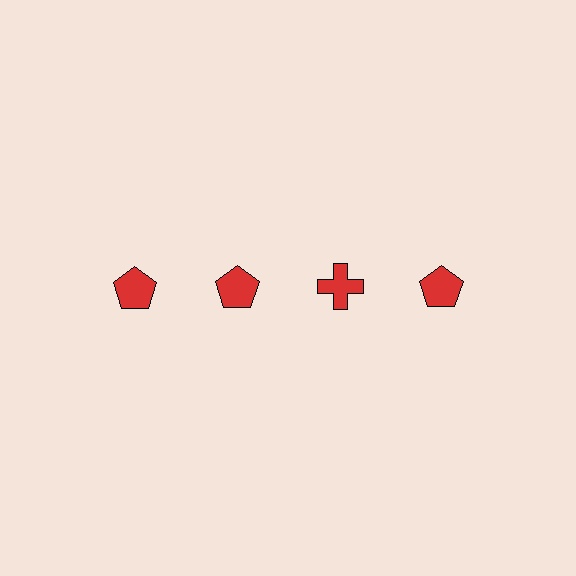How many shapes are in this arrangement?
There are 4 shapes arranged in a grid pattern.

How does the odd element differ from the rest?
It has a different shape: cross instead of pentagon.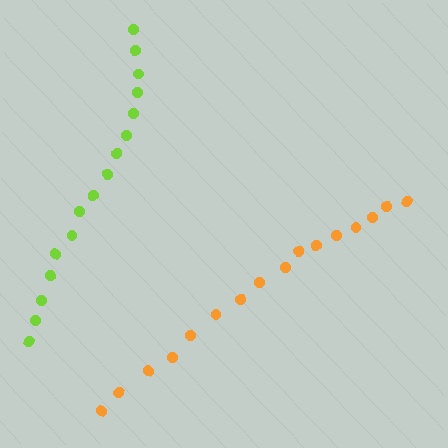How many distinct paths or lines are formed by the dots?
There are 2 distinct paths.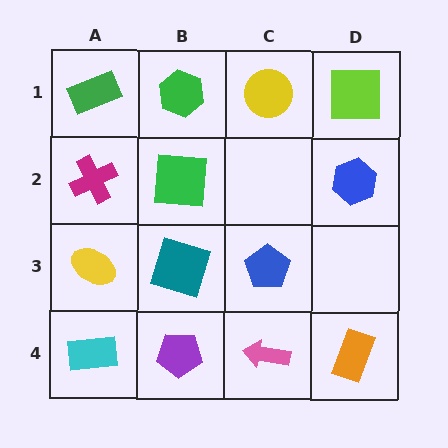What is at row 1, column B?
A green hexagon.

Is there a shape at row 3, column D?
No, that cell is empty.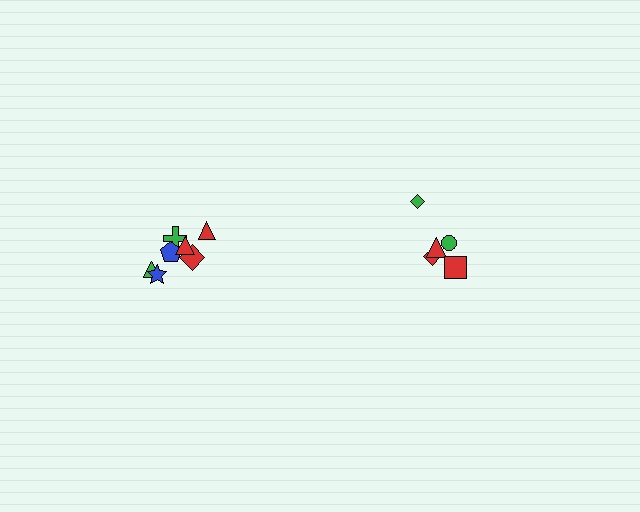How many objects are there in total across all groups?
There are 12 objects.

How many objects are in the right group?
There are 5 objects.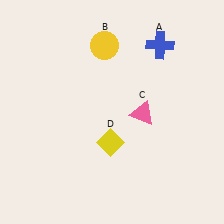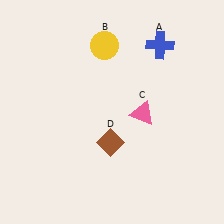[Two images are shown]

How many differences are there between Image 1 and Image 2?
There is 1 difference between the two images.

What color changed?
The diamond (D) changed from yellow in Image 1 to brown in Image 2.